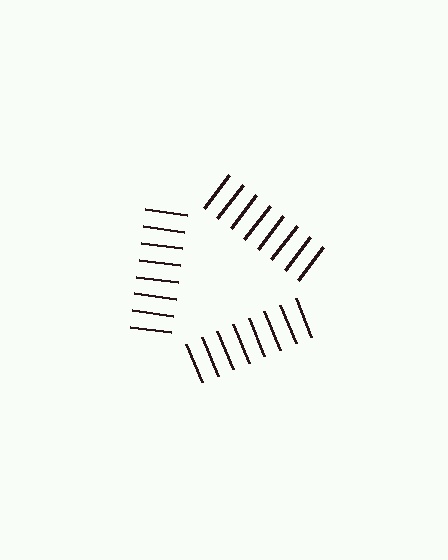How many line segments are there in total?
24 — 8 along each of the 3 edges.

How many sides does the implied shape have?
3 sides — the line-ends trace a triangle.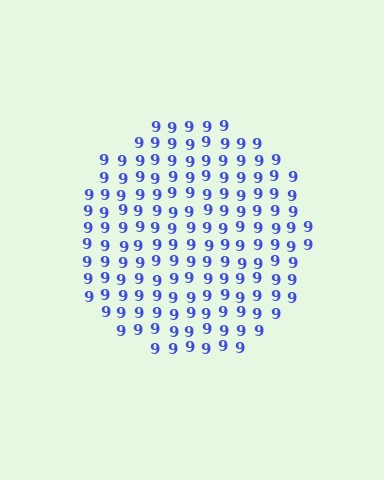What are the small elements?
The small elements are digit 9's.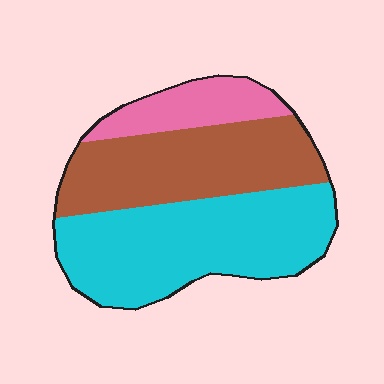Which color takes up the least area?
Pink, at roughly 15%.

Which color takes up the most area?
Cyan, at roughly 50%.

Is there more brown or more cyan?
Cyan.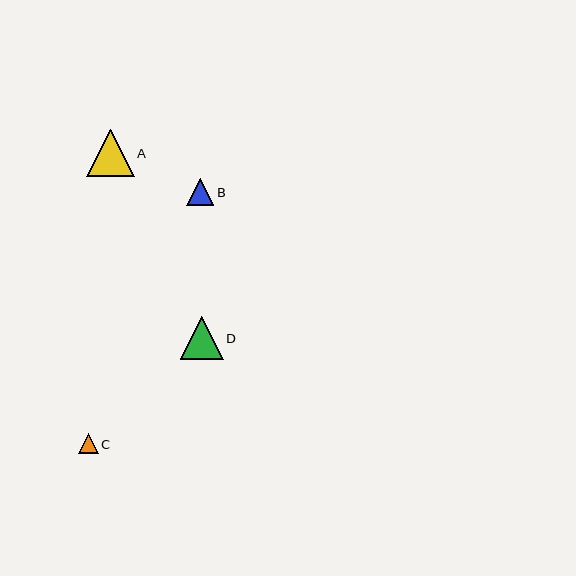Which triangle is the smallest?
Triangle C is the smallest with a size of approximately 20 pixels.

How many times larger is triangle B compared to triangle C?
Triangle B is approximately 1.4 times the size of triangle C.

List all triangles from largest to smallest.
From largest to smallest: A, D, B, C.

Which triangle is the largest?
Triangle A is the largest with a size of approximately 47 pixels.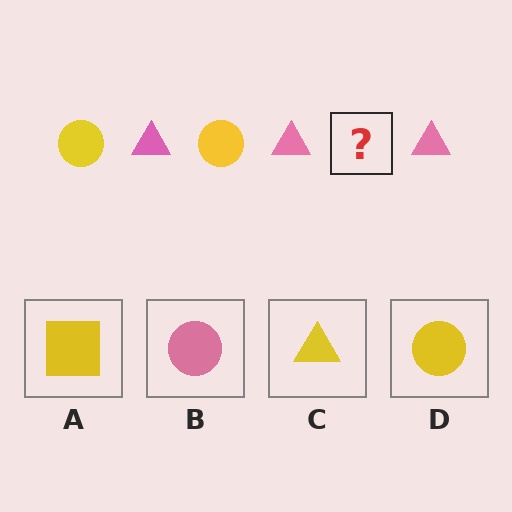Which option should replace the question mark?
Option D.